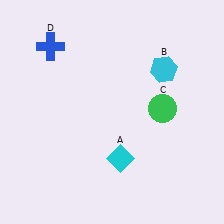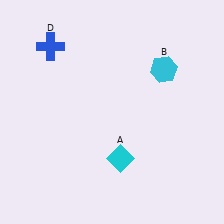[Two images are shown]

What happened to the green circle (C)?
The green circle (C) was removed in Image 2. It was in the top-right area of Image 1.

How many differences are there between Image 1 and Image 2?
There is 1 difference between the two images.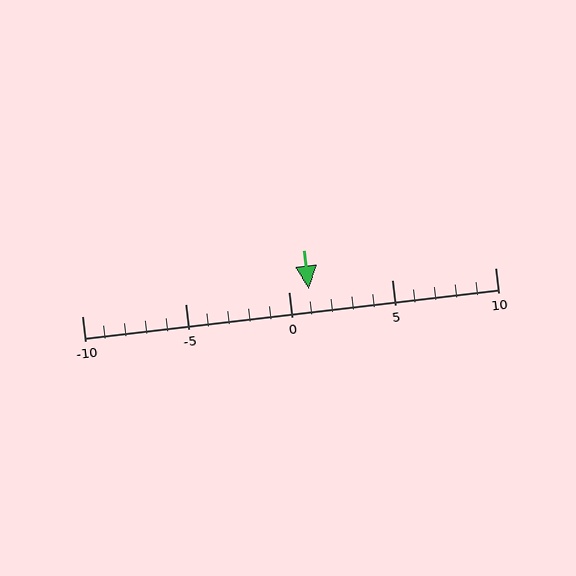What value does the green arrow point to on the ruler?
The green arrow points to approximately 1.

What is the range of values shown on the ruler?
The ruler shows values from -10 to 10.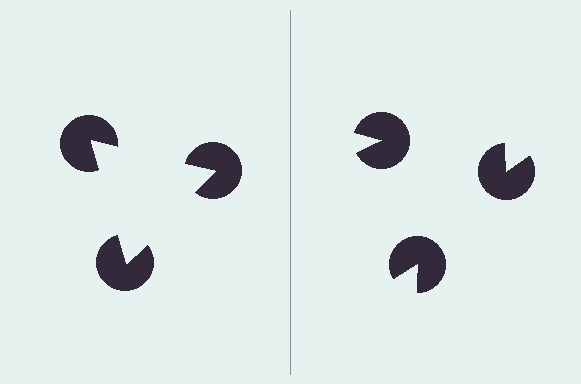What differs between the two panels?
The pac-man discs are positioned identically on both sides; only the wedge orientations differ. On the left they align to a triangle; on the right they are misaligned.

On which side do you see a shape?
An illusory triangle appears on the left side. On the right side the wedge cuts are rotated, so no coherent shape forms.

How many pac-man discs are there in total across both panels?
6 — 3 on each side.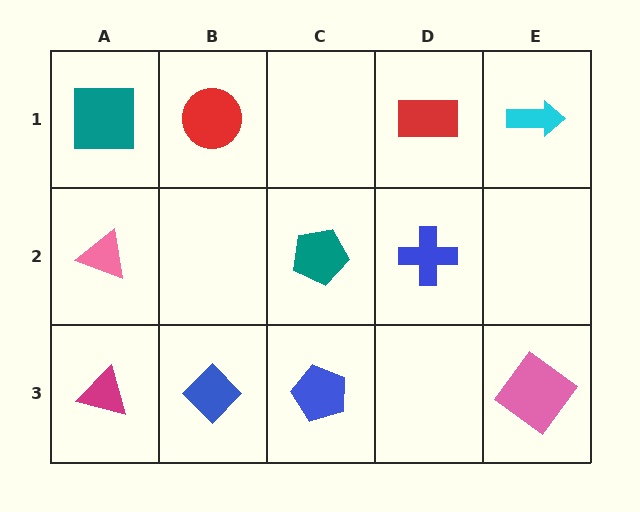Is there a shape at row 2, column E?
No, that cell is empty.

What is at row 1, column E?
A cyan arrow.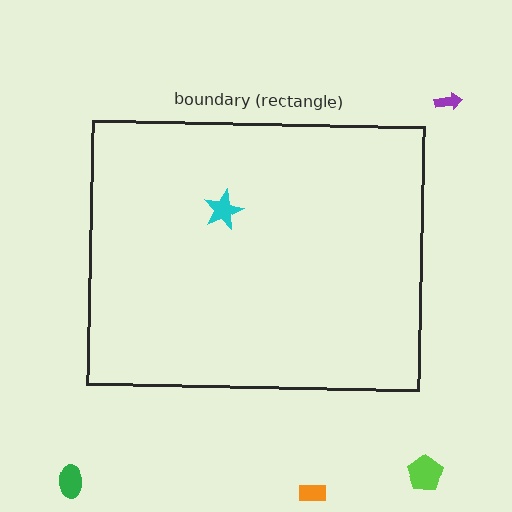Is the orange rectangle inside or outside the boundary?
Outside.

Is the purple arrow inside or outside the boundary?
Outside.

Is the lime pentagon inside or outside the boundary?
Outside.